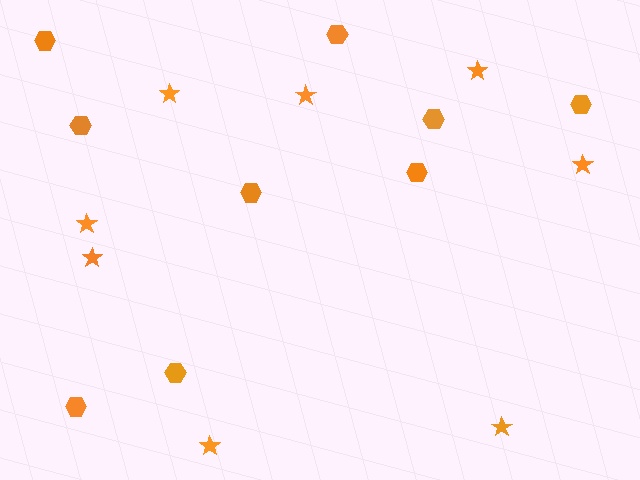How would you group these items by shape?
There are 2 groups: one group of hexagons (9) and one group of stars (8).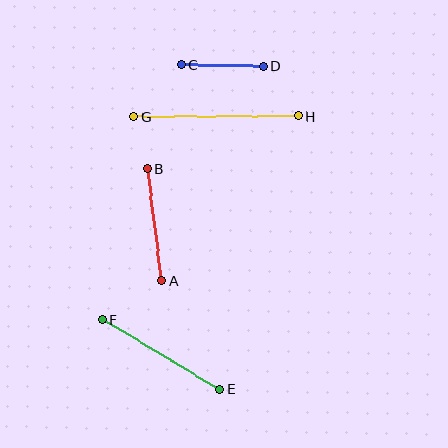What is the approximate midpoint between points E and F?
The midpoint is at approximately (161, 354) pixels.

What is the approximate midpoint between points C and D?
The midpoint is at approximately (222, 65) pixels.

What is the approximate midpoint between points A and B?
The midpoint is at approximately (154, 225) pixels.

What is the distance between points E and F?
The distance is approximately 136 pixels.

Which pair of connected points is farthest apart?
Points G and H are farthest apart.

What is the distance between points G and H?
The distance is approximately 164 pixels.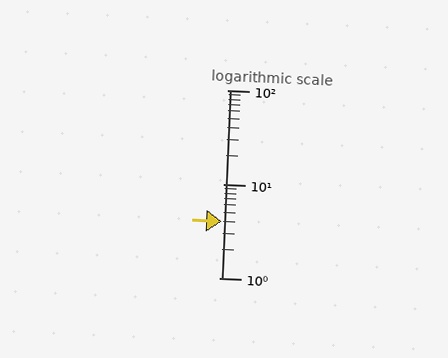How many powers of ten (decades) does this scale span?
The scale spans 2 decades, from 1 to 100.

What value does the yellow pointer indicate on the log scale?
The pointer indicates approximately 4.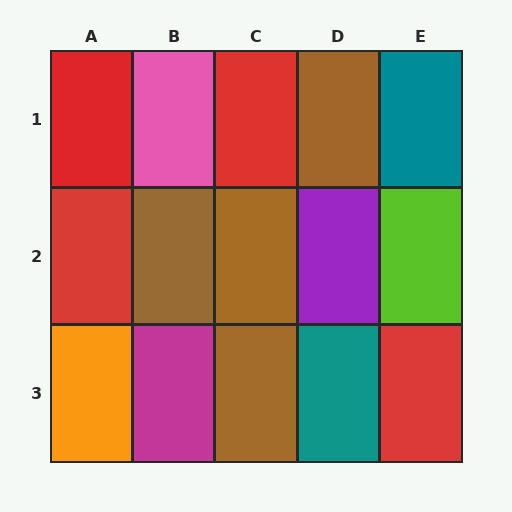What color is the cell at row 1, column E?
Teal.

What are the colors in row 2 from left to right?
Red, brown, brown, purple, lime.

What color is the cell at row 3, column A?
Orange.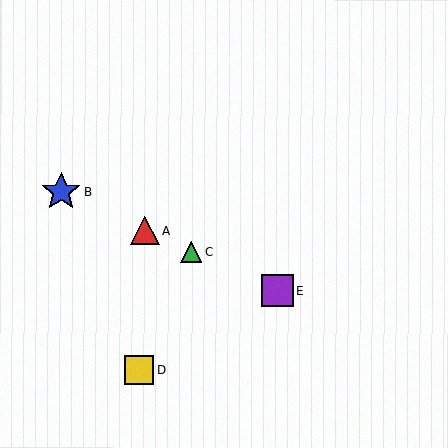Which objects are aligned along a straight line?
Objects A, B, C, E are aligned along a straight line.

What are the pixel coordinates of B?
Object B is at (61, 192).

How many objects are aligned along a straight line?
4 objects (A, B, C, E) are aligned along a straight line.